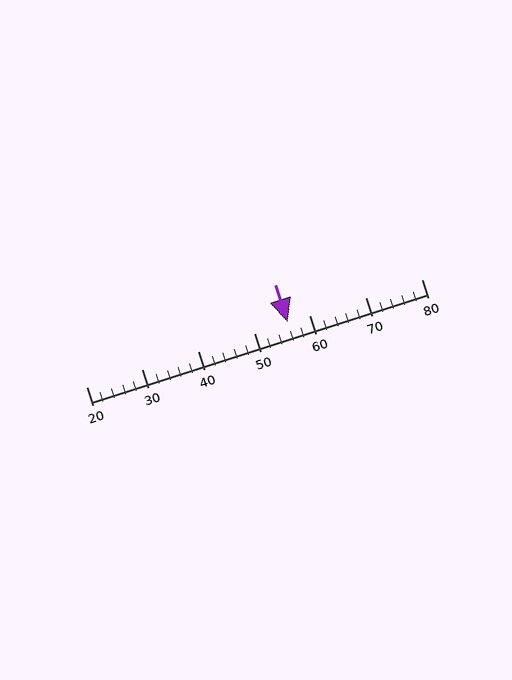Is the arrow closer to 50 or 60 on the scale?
The arrow is closer to 60.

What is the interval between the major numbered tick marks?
The major tick marks are spaced 10 units apart.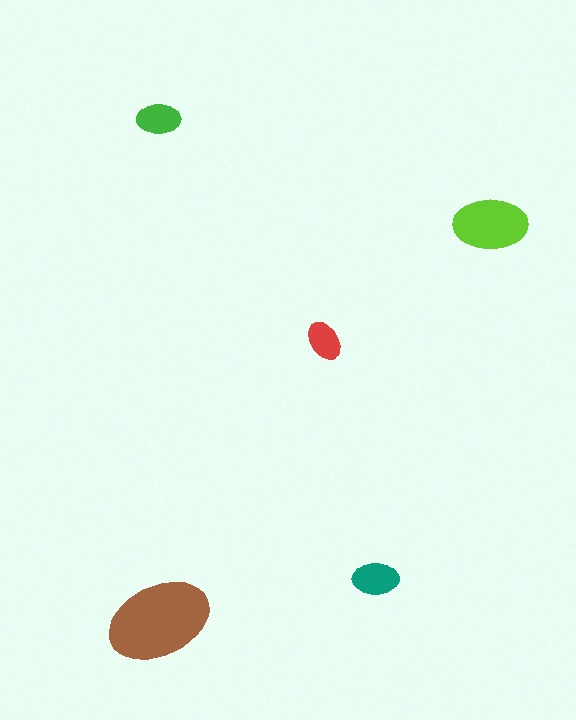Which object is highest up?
The green ellipse is topmost.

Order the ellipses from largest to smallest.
the brown one, the lime one, the teal one, the green one, the red one.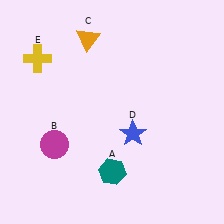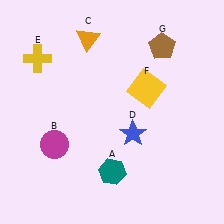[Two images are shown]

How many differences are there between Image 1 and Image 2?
There are 2 differences between the two images.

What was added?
A yellow square (F), a brown pentagon (G) were added in Image 2.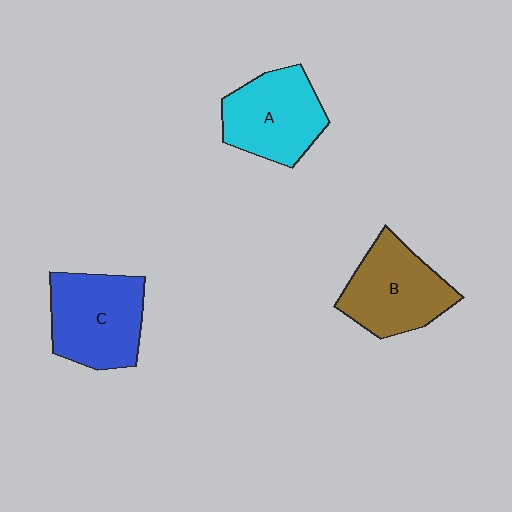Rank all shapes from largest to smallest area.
From largest to smallest: C (blue), B (brown), A (cyan).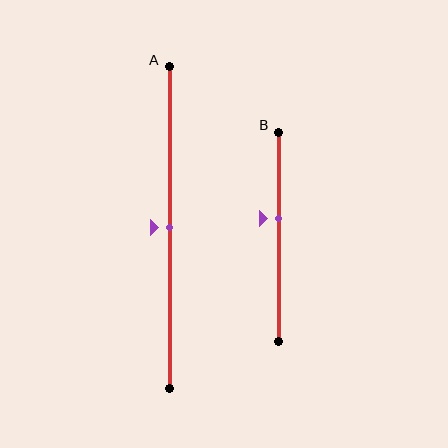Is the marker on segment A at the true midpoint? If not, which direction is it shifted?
Yes, the marker on segment A is at the true midpoint.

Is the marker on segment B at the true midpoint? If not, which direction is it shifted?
No, the marker on segment B is shifted upward by about 9% of the segment length.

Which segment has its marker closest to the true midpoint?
Segment A has its marker closest to the true midpoint.